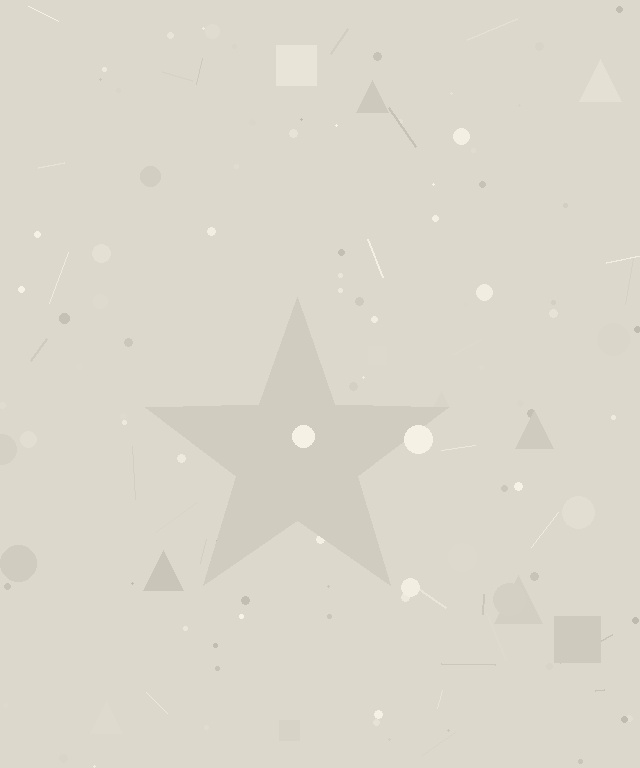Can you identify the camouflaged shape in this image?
The camouflaged shape is a star.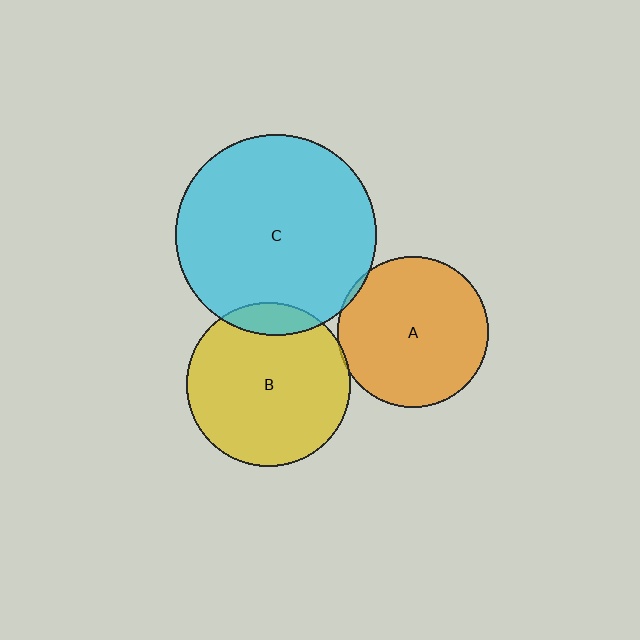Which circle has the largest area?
Circle C (cyan).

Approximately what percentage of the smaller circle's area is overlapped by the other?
Approximately 5%.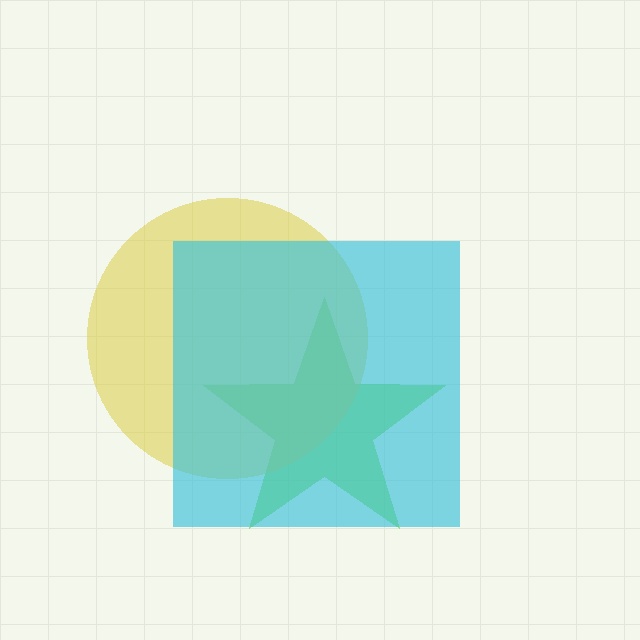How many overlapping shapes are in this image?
There are 3 overlapping shapes in the image.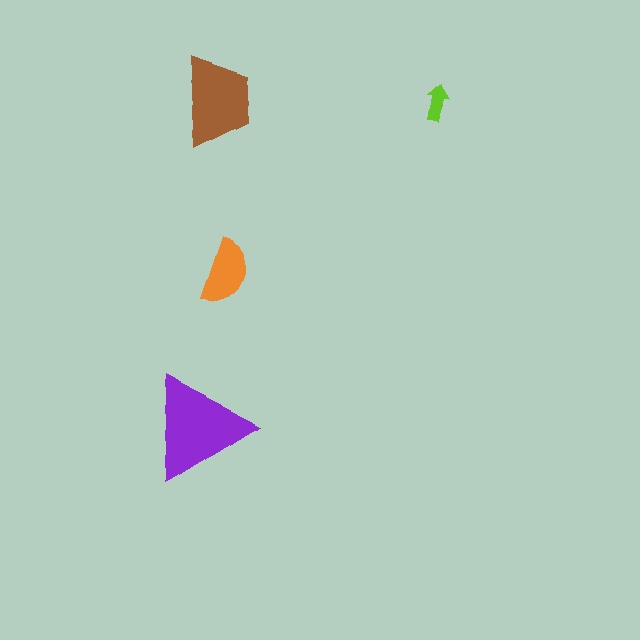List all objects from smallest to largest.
The lime arrow, the orange semicircle, the brown trapezoid, the purple triangle.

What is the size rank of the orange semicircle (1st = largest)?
3rd.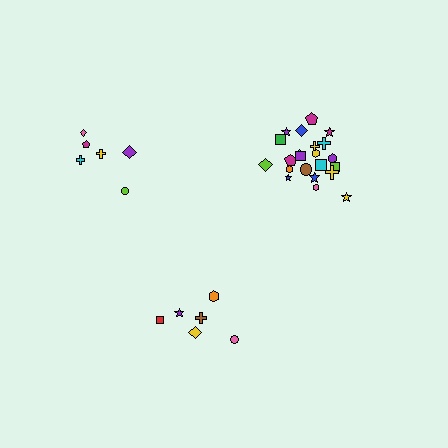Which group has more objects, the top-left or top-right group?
The top-right group.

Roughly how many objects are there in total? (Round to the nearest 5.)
Roughly 35 objects in total.